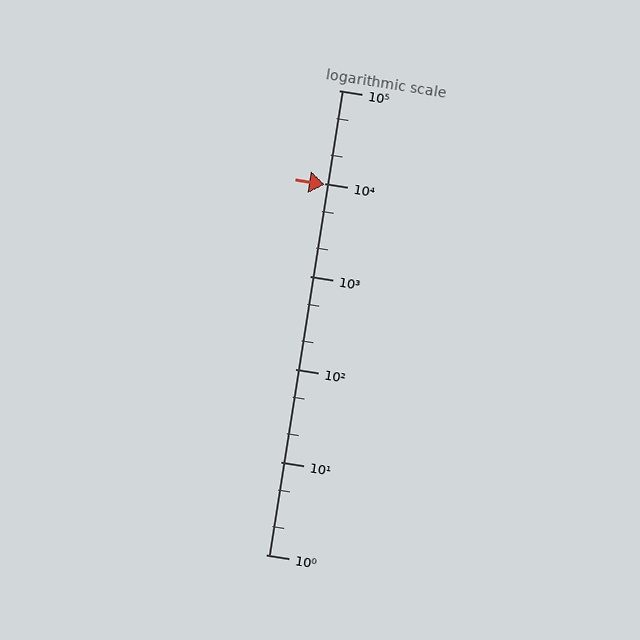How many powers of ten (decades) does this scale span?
The scale spans 5 decades, from 1 to 100000.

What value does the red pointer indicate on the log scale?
The pointer indicates approximately 9700.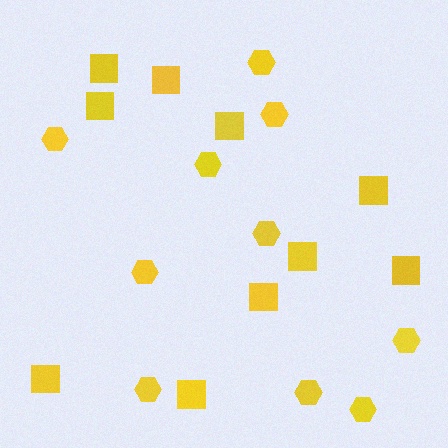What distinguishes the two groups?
There are 2 groups: one group of squares (10) and one group of hexagons (10).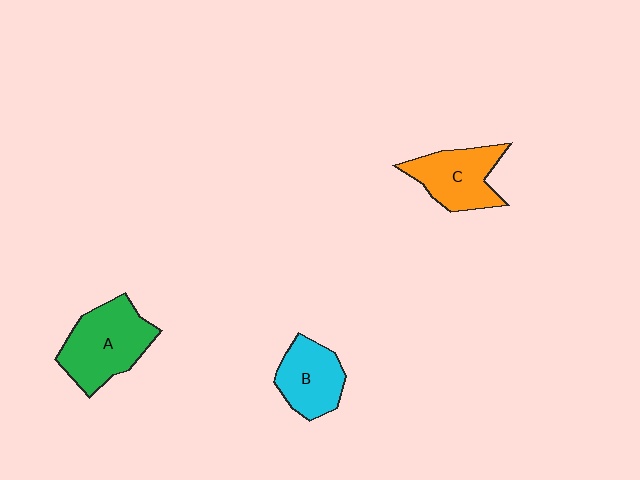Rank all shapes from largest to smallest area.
From largest to smallest: A (green), C (orange), B (cyan).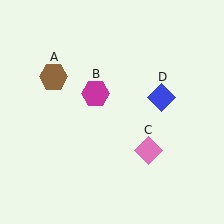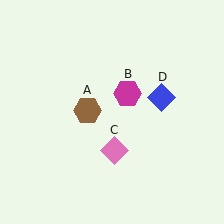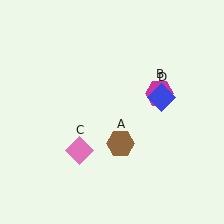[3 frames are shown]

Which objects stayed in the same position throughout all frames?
Blue diamond (object D) remained stationary.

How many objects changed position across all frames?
3 objects changed position: brown hexagon (object A), magenta hexagon (object B), pink diamond (object C).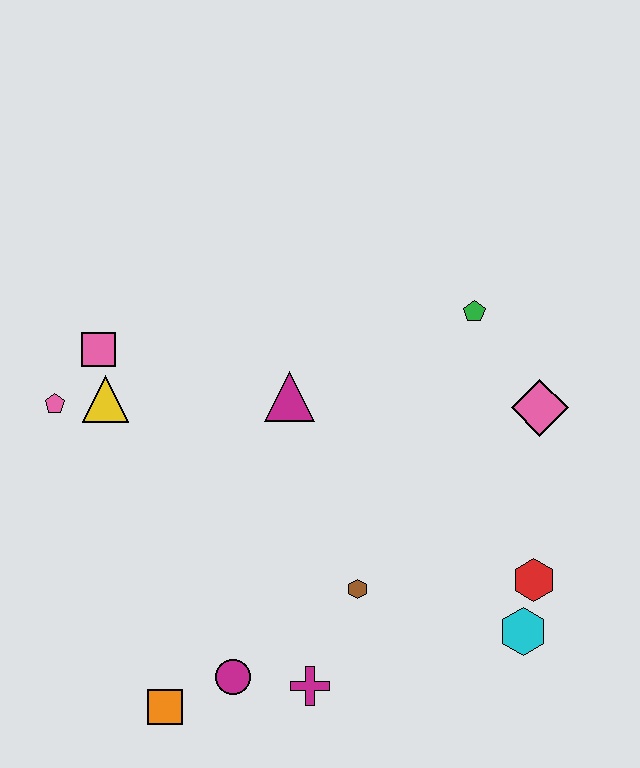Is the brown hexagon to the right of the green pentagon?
No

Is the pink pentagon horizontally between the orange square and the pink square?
No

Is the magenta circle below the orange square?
No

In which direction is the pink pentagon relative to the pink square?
The pink pentagon is below the pink square.